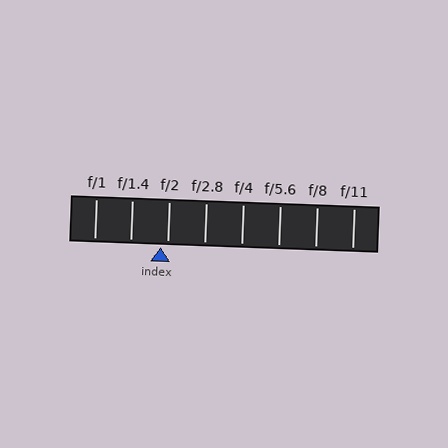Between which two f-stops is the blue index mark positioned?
The index mark is between f/1.4 and f/2.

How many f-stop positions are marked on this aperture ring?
There are 8 f-stop positions marked.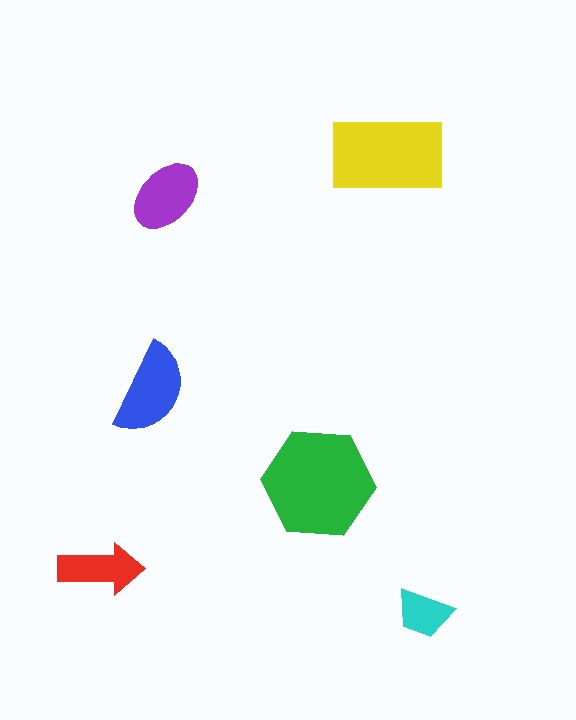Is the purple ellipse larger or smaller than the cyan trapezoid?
Larger.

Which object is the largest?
The green hexagon.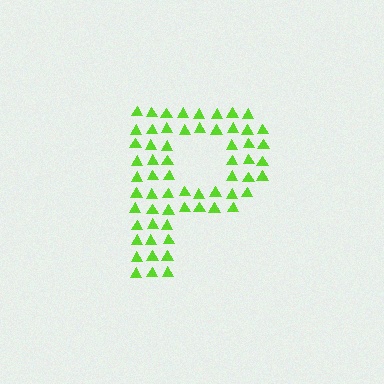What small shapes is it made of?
It is made of small triangles.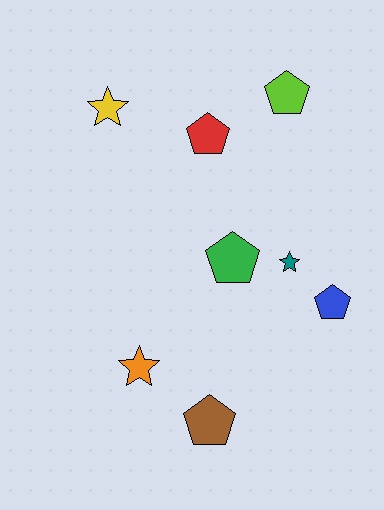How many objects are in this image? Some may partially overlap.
There are 8 objects.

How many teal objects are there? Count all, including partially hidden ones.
There is 1 teal object.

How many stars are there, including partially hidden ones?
There are 3 stars.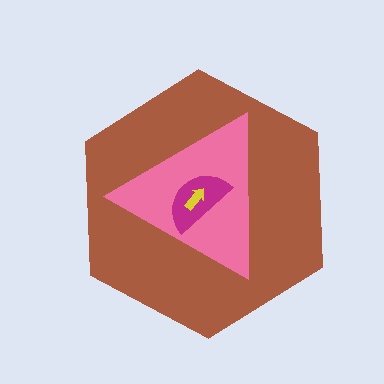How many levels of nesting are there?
4.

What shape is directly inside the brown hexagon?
The pink triangle.